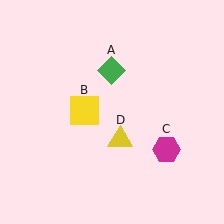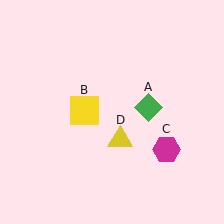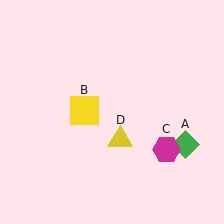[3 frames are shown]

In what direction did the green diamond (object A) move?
The green diamond (object A) moved down and to the right.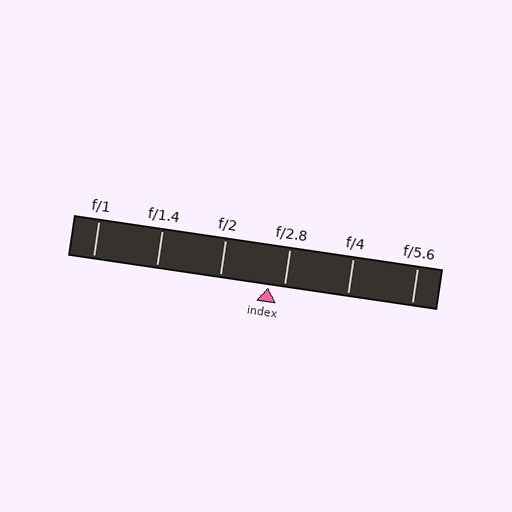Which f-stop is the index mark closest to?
The index mark is closest to f/2.8.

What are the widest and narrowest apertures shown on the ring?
The widest aperture shown is f/1 and the narrowest is f/5.6.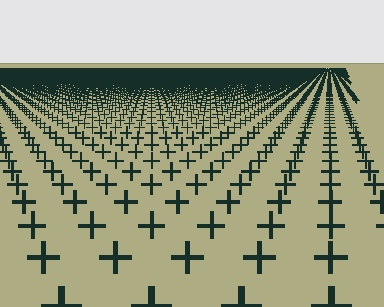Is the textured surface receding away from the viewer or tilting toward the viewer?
The surface is receding away from the viewer. Texture elements get smaller and denser toward the top.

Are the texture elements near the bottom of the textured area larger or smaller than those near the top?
Larger. Near the bottom, elements are closer to the viewer and appear at a bigger on-screen size.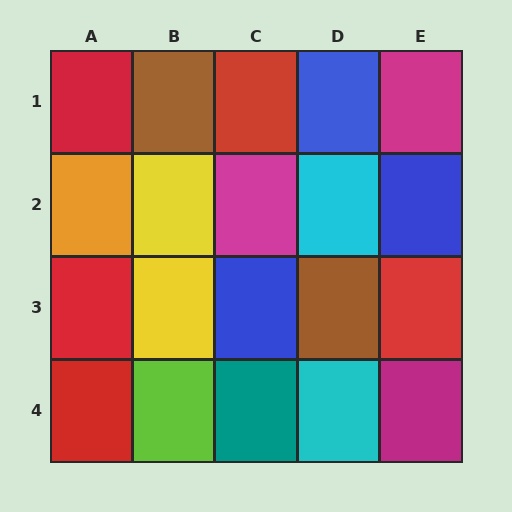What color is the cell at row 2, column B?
Yellow.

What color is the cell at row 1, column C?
Red.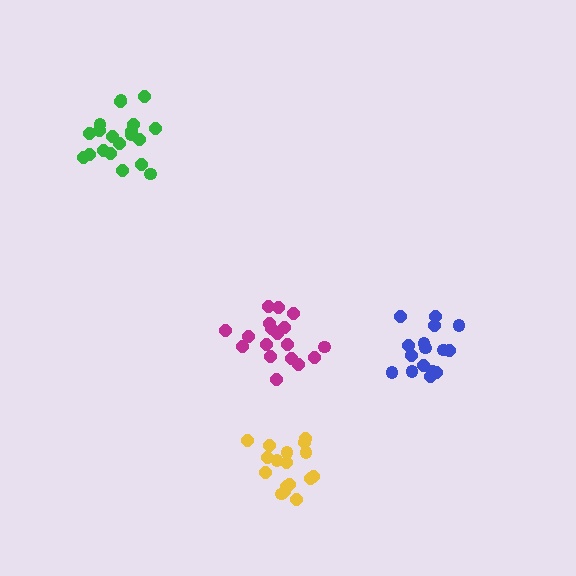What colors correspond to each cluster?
The clusters are colored: green, blue, magenta, yellow.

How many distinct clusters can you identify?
There are 4 distinct clusters.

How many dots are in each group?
Group 1: 20 dots, Group 2: 16 dots, Group 3: 18 dots, Group 4: 17 dots (71 total).